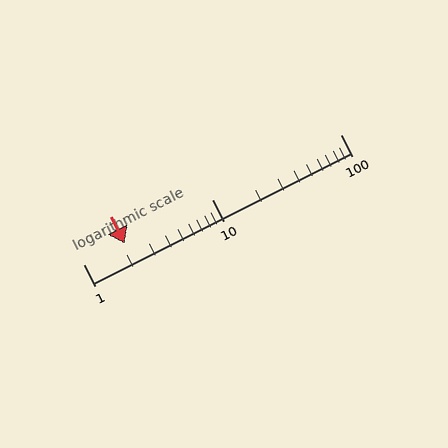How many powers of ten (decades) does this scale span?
The scale spans 2 decades, from 1 to 100.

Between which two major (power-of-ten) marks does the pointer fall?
The pointer is between 1 and 10.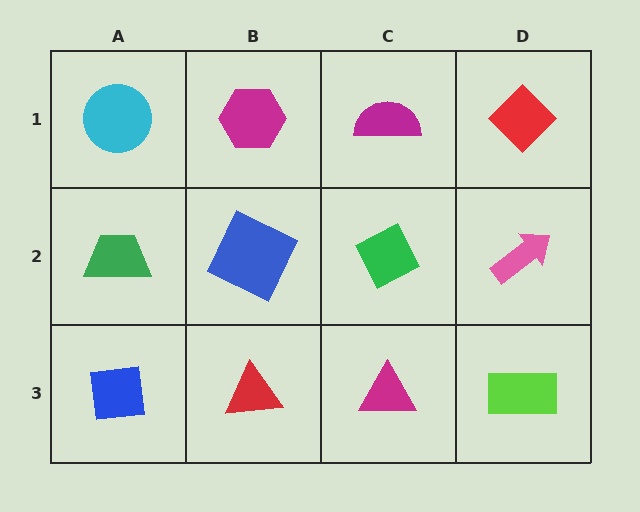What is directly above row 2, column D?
A red diamond.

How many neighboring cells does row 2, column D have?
3.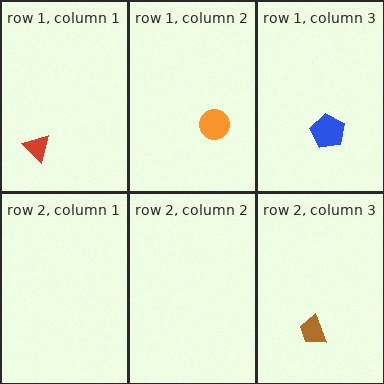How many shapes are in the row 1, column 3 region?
1.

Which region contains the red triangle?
The row 1, column 1 region.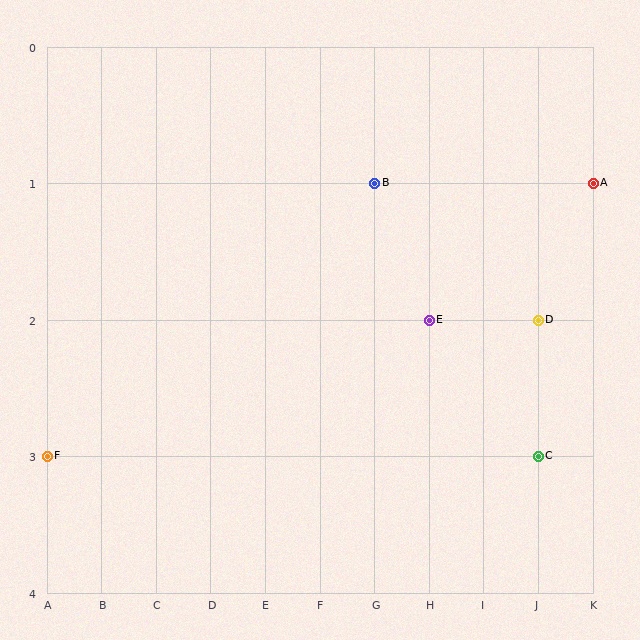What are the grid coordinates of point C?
Point C is at grid coordinates (J, 3).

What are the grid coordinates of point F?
Point F is at grid coordinates (A, 3).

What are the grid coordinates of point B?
Point B is at grid coordinates (G, 1).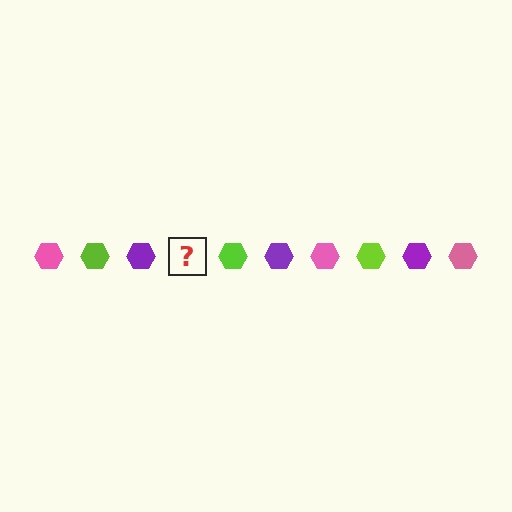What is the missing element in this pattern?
The missing element is a pink hexagon.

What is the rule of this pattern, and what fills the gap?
The rule is that the pattern cycles through pink, lime, purple hexagons. The gap should be filled with a pink hexagon.